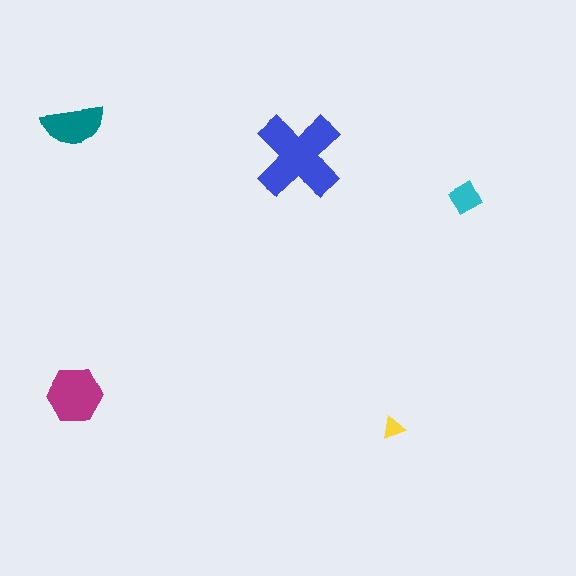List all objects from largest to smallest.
The blue cross, the magenta hexagon, the teal semicircle, the cyan diamond, the yellow triangle.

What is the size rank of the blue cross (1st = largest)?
1st.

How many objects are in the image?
There are 5 objects in the image.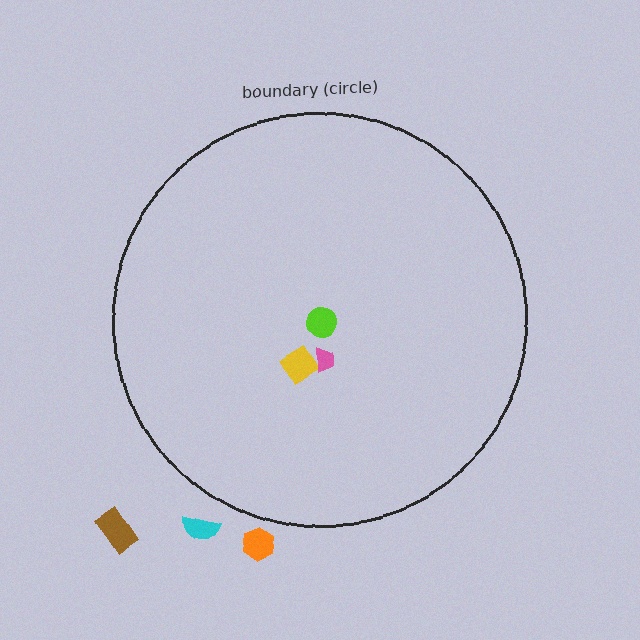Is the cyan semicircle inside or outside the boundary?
Outside.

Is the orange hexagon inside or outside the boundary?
Outside.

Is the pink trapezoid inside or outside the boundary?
Inside.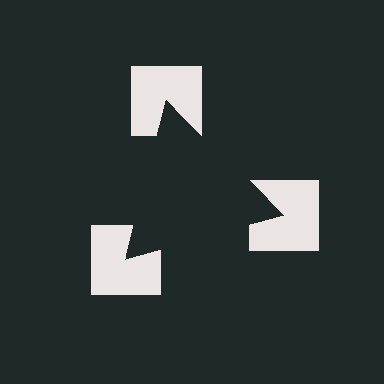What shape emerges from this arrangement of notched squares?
An illusory triangle — its edges are inferred from the aligned wedge cuts in the notched squares, not physically drawn.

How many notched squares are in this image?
There are 3 — one at each vertex of the illusory triangle.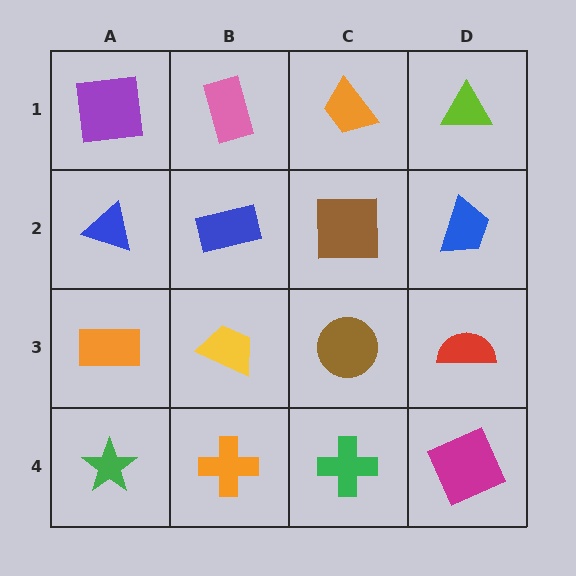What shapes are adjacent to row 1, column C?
A brown square (row 2, column C), a pink rectangle (row 1, column B), a lime triangle (row 1, column D).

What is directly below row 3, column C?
A green cross.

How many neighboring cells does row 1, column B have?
3.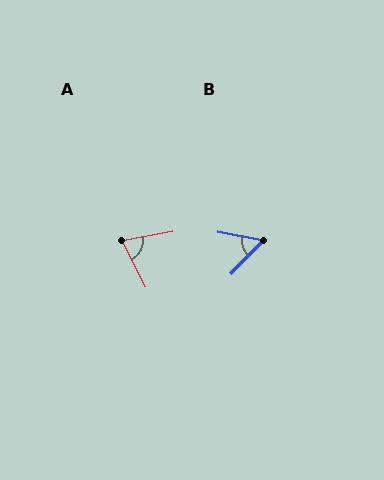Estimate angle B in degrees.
Approximately 56 degrees.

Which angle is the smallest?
B, at approximately 56 degrees.